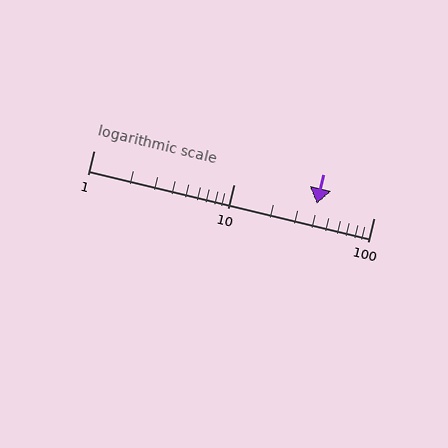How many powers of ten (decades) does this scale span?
The scale spans 2 decades, from 1 to 100.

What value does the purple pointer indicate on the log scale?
The pointer indicates approximately 39.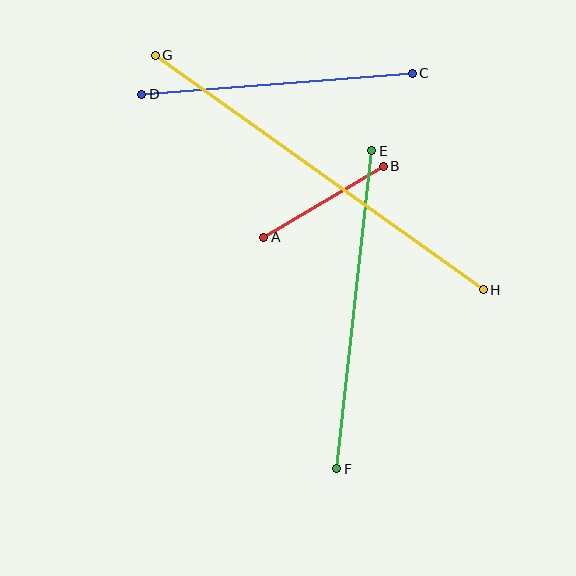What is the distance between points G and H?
The distance is approximately 403 pixels.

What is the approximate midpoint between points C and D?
The midpoint is at approximately (277, 84) pixels.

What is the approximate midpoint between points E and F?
The midpoint is at approximately (354, 310) pixels.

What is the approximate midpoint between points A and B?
The midpoint is at approximately (324, 202) pixels.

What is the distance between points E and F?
The distance is approximately 320 pixels.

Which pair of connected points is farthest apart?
Points G and H are farthest apart.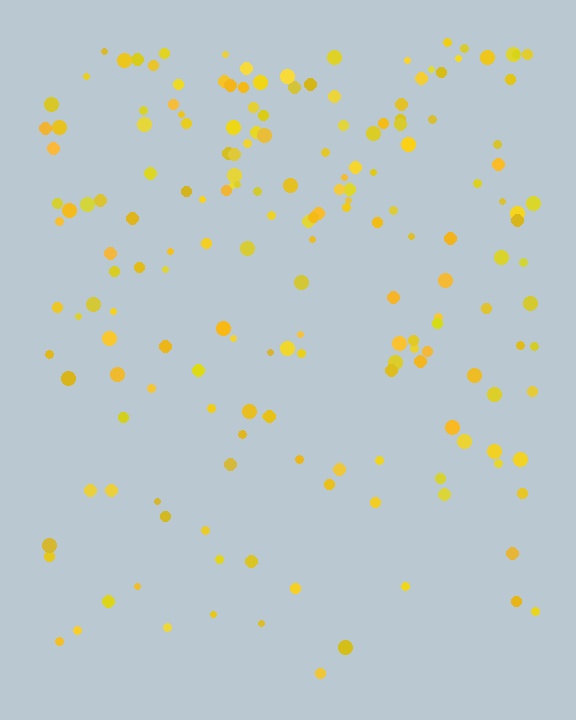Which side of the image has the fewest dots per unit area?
The bottom.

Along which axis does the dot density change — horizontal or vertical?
Vertical.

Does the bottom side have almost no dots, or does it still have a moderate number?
Still a moderate number, just noticeably fewer than the top.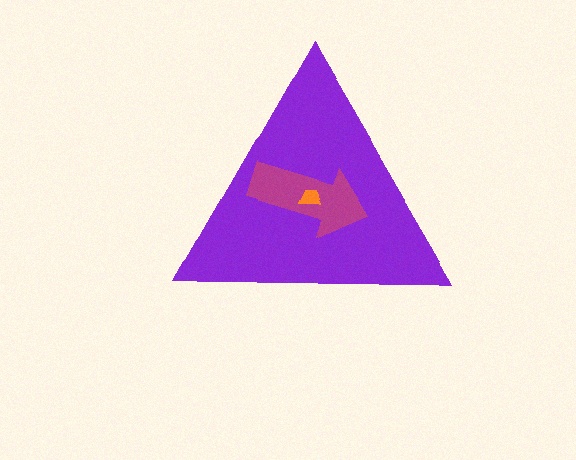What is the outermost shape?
The purple triangle.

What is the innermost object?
The orange trapezoid.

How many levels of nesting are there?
3.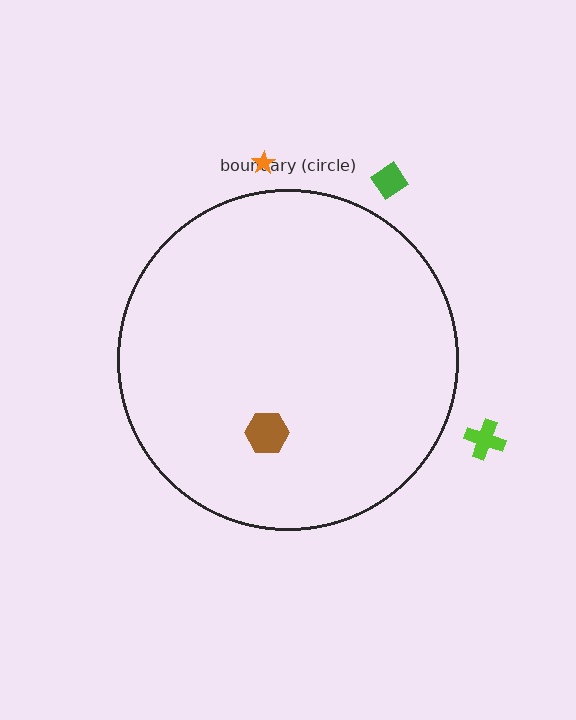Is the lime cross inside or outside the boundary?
Outside.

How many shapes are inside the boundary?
1 inside, 3 outside.